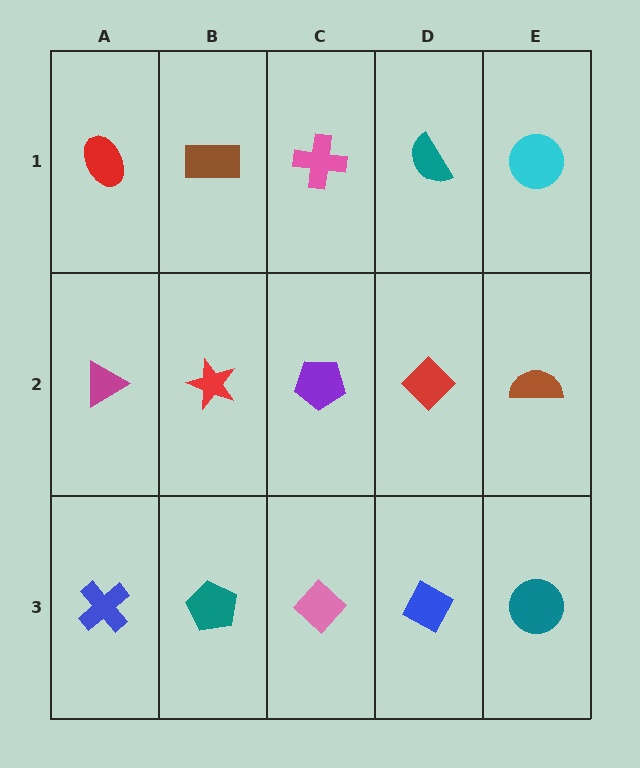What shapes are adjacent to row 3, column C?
A purple pentagon (row 2, column C), a teal pentagon (row 3, column B), a blue diamond (row 3, column D).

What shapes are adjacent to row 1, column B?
A red star (row 2, column B), a red ellipse (row 1, column A), a pink cross (row 1, column C).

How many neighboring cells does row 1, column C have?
3.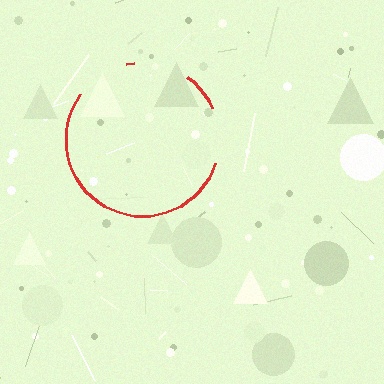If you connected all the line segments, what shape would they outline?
They would outline a circle.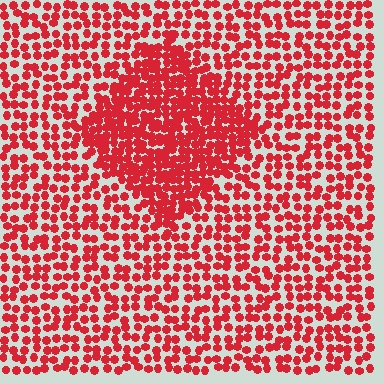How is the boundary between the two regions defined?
The boundary is defined by a change in element density (approximately 1.9x ratio). All elements are the same color, size, and shape.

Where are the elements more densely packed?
The elements are more densely packed inside the diamond boundary.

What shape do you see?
I see a diamond.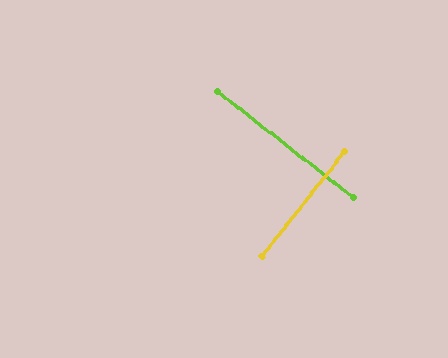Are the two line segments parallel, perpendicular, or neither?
Perpendicular — they meet at approximately 89°.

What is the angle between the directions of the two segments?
Approximately 89 degrees.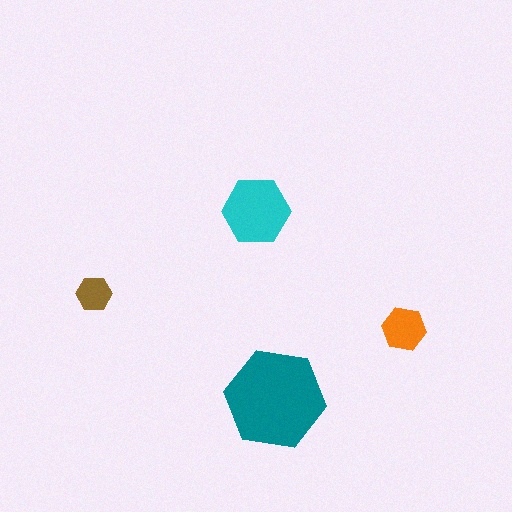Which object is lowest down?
The teal hexagon is bottommost.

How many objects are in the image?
There are 4 objects in the image.